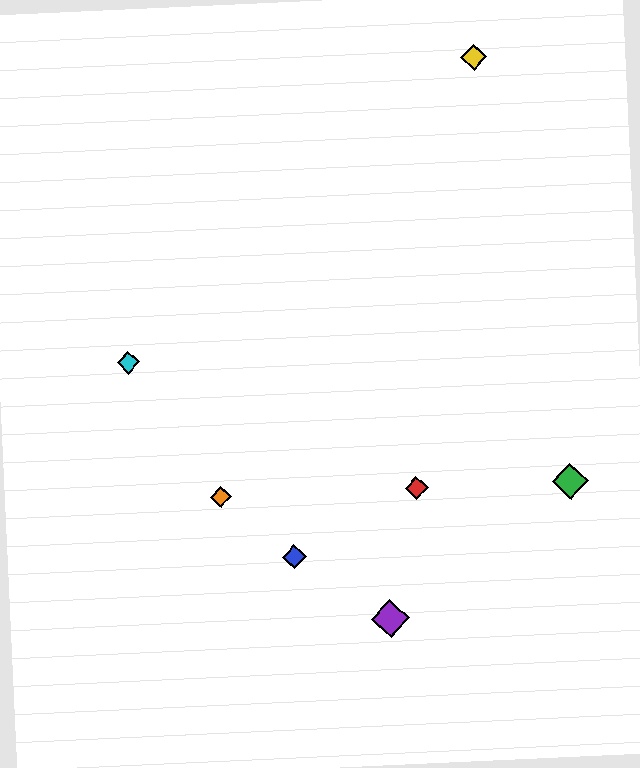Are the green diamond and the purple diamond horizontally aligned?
No, the green diamond is at y≈481 and the purple diamond is at y≈619.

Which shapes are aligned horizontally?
The red diamond, the green diamond, the orange diamond are aligned horizontally.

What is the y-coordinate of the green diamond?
The green diamond is at y≈481.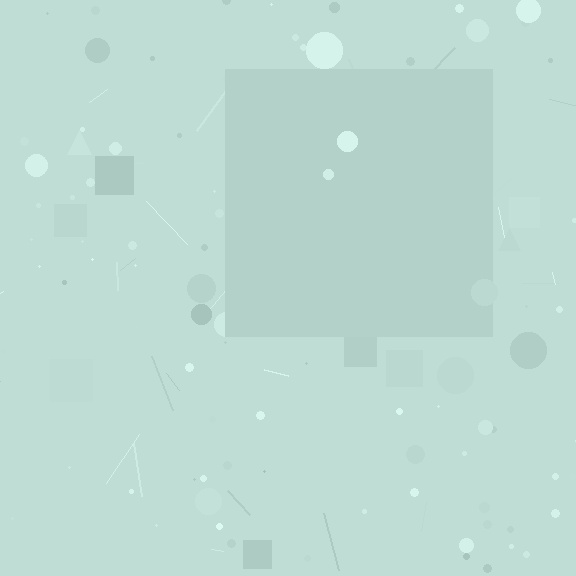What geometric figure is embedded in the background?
A square is embedded in the background.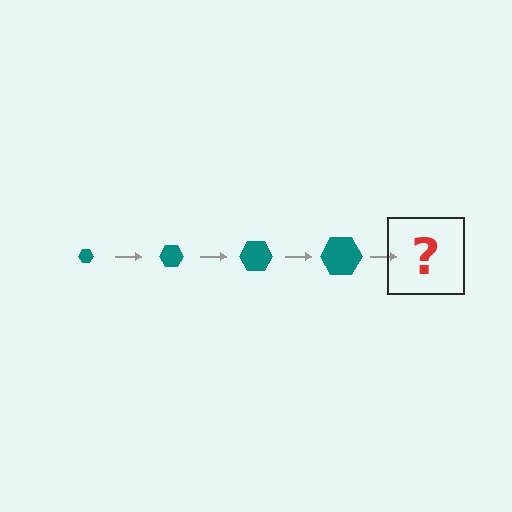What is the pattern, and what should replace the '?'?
The pattern is that the hexagon gets progressively larger each step. The '?' should be a teal hexagon, larger than the previous one.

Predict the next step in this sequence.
The next step is a teal hexagon, larger than the previous one.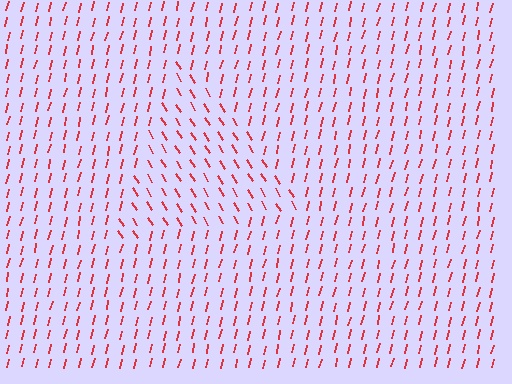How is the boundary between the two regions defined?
The boundary is defined purely by a change in line orientation (approximately 45 degrees difference). All lines are the same color and thickness.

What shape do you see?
I see a triangle.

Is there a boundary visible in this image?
Yes, there is a texture boundary formed by a change in line orientation.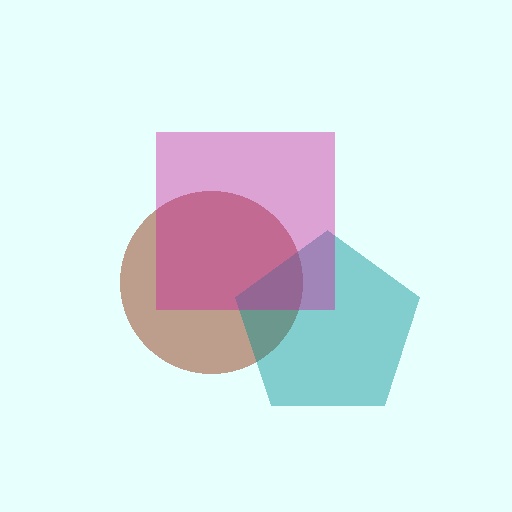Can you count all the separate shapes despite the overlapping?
Yes, there are 3 separate shapes.